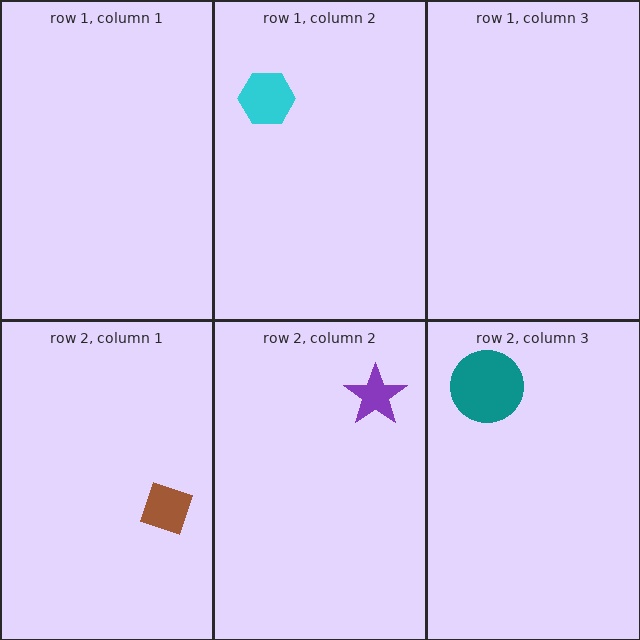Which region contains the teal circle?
The row 2, column 3 region.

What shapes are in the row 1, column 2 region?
The cyan hexagon.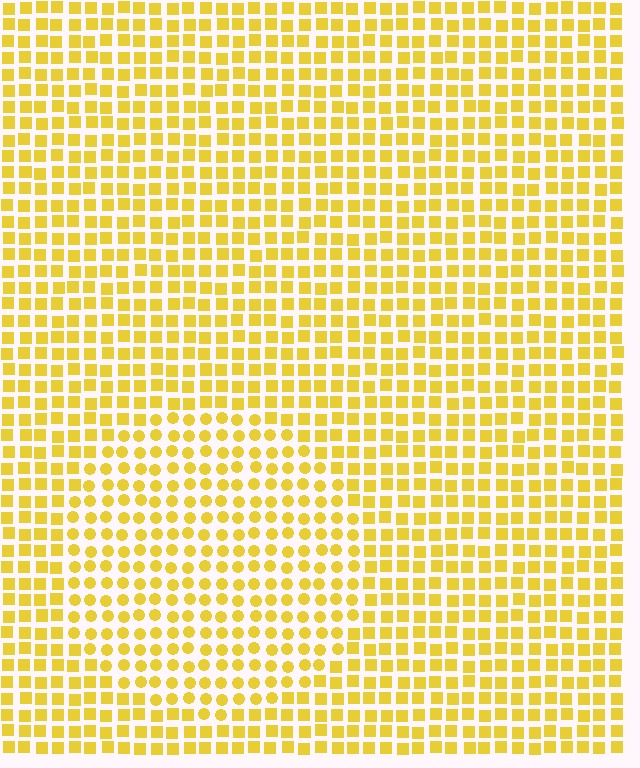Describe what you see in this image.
The image is filled with small yellow elements arranged in a uniform grid. A circle-shaped region contains circles, while the surrounding area contains squares. The boundary is defined purely by the change in element shape.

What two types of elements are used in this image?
The image uses circles inside the circle region and squares outside it.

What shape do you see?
I see a circle.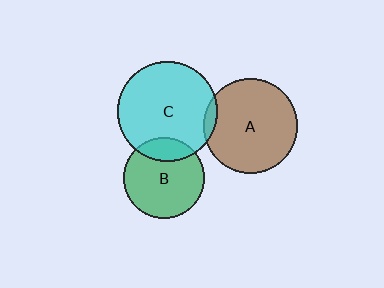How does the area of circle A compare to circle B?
Approximately 1.4 times.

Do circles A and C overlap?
Yes.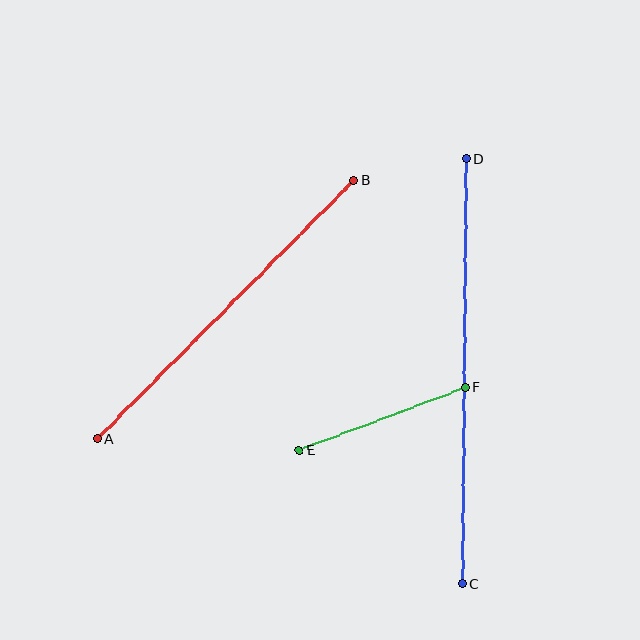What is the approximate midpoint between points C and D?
The midpoint is at approximately (464, 371) pixels.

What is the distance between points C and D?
The distance is approximately 425 pixels.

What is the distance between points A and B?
The distance is approximately 364 pixels.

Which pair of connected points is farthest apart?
Points C and D are farthest apart.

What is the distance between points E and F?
The distance is approximately 177 pixels.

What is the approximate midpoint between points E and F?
The midpoint is at approximately (382, 419) pixels.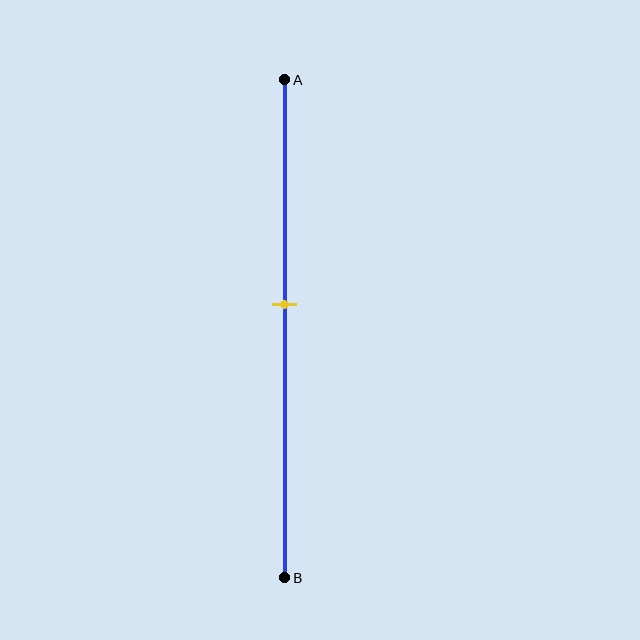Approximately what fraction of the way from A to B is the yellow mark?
The yellow mark is approximately 45% of the way from A to B.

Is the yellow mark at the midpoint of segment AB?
No, the mark is at about 45% from A, not at the 50% midpoint.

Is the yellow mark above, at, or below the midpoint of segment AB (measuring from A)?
The yellow mark is above the midpoint of segment AB.